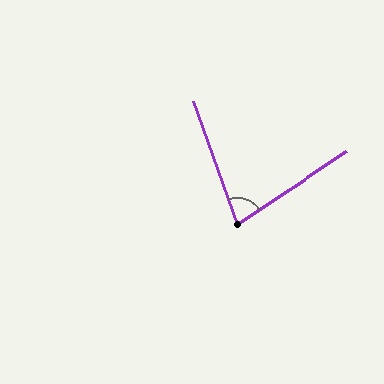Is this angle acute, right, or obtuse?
It is acute.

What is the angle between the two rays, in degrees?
Approximately 76 degrees.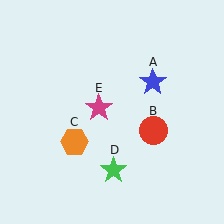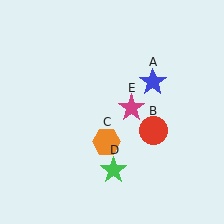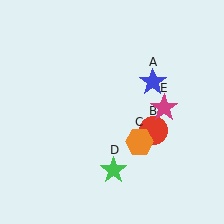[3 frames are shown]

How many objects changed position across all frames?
2 objects changed position: orange hexagon (object C), magenta star (object E).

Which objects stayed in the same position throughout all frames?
Blue star (object A) and red circle (object B) and green star (object D) remained stationary.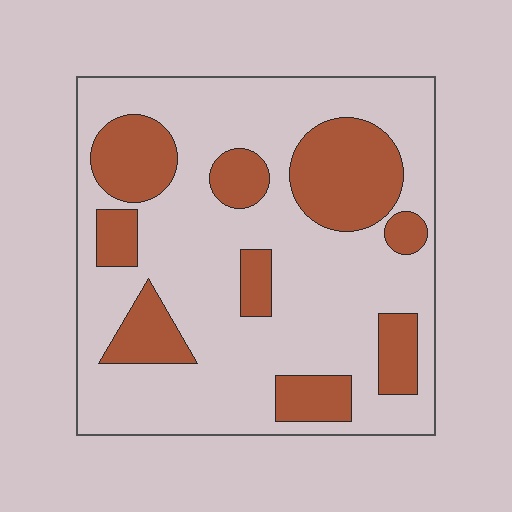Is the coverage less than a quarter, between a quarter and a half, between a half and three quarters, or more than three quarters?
Between a quarter and a half.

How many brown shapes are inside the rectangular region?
9.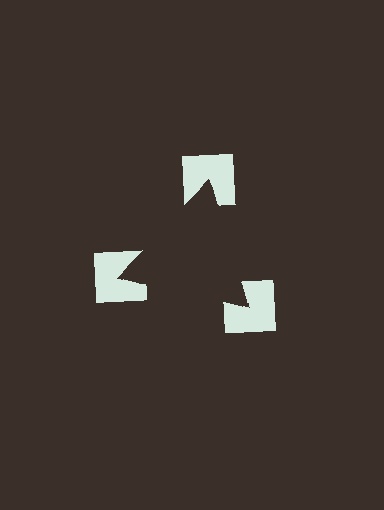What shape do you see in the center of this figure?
An illusory triangle — its edges are inferred from the aligned wedge cuts in the notched squares, not physically drawn.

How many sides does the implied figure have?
3 sides.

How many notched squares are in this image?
There are 3 — one at each vertex of the illusory triangle.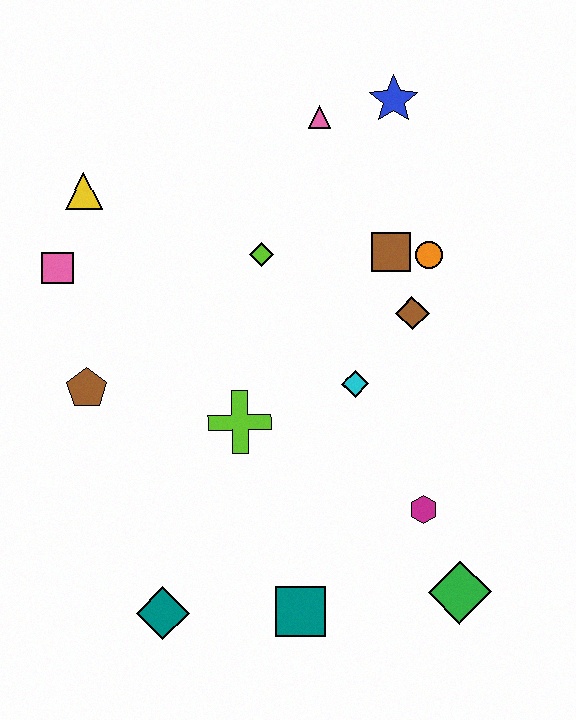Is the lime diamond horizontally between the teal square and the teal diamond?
Yes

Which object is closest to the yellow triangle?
The pink square is closest to the yellow triangle.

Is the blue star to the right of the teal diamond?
Yes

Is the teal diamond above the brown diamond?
No